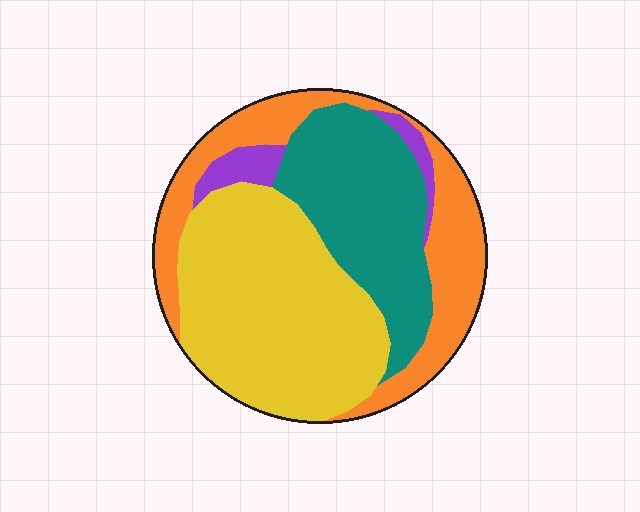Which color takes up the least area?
Purple, at roughly 5%.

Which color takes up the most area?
Yellow, at roughly 40%.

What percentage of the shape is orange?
Orange covers about 25% of the shape.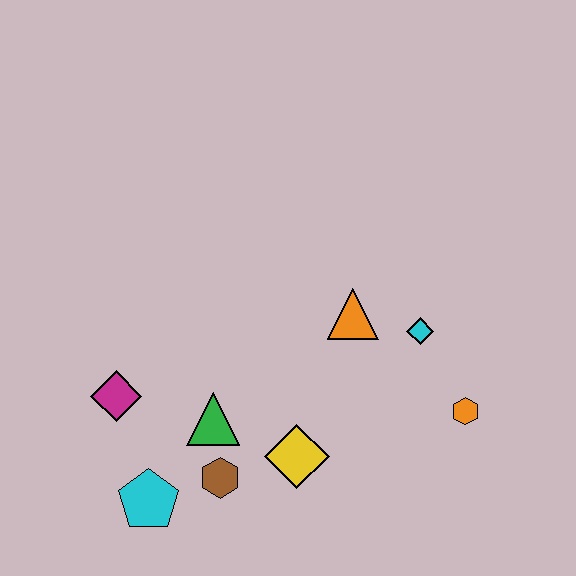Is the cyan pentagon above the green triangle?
No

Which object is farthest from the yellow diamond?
The magenta diamond is farthest from the yellow diamond.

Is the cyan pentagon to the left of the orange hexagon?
Yes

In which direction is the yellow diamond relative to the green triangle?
The yellow diamond is to the right of the green triangle.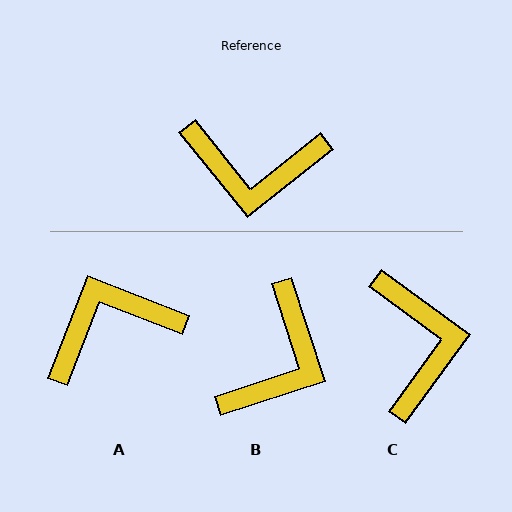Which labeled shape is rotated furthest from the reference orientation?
A, about 150 degrees away.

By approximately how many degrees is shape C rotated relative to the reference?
Approximately 105 degrees counter-clockwise.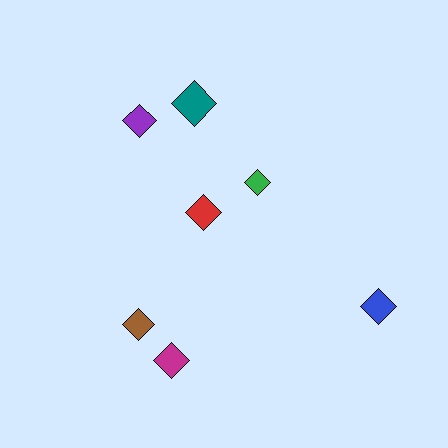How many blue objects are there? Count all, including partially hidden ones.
There is 1 blue object.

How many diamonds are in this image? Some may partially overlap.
There are 7 diamonds.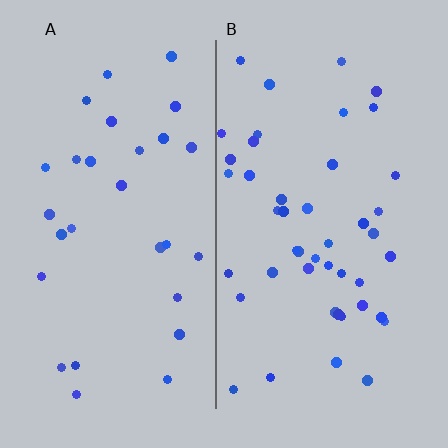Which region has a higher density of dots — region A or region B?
B (the right).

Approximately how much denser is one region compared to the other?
Approximately 1.6× — region B over region A.